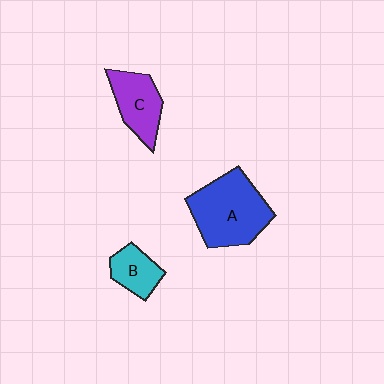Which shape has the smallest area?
Shape B (cyan).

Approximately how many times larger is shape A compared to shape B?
Approximately 2.4 times.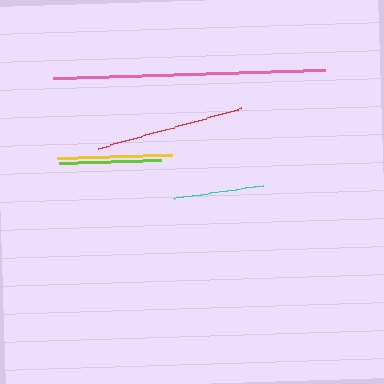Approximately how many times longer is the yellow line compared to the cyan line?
The yellow line is approximately 1.3 times the length of the cyan line.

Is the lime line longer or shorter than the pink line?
The pink line is longer than the lime line.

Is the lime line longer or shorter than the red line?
The red line is longer than the lime line.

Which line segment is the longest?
The pink line is the longest at approximately 272 pixels.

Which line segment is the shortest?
The cyan line is the shortest at approximately 89 pixels.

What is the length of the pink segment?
The pink segment is approximately 272 pixels long.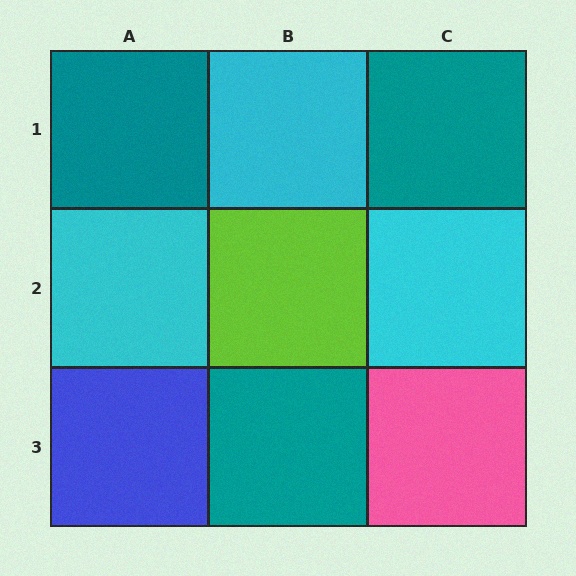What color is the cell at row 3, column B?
Teal.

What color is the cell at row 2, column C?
Cyan.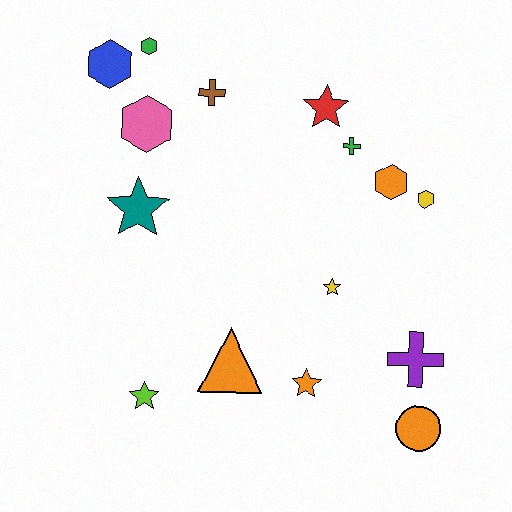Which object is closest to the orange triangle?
The orange star is closest to the orange triangle.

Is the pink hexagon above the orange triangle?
Yes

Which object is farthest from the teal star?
The orange circle is farthest from the teal star.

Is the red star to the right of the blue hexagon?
Yes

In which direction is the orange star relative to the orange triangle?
The orange star is to the right of the orange triangle.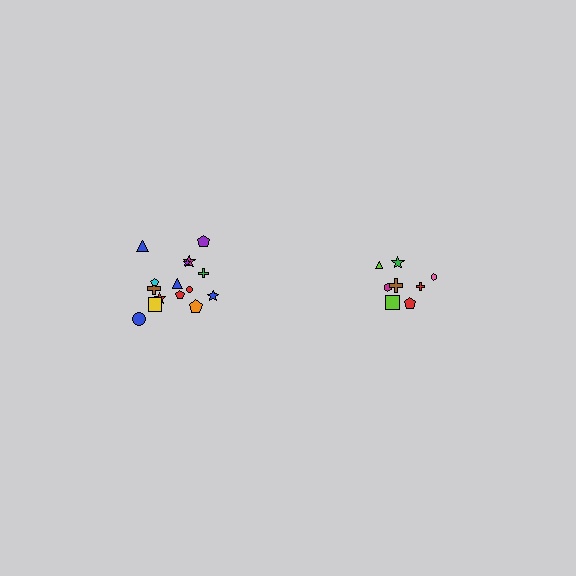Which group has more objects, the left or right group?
The left group.